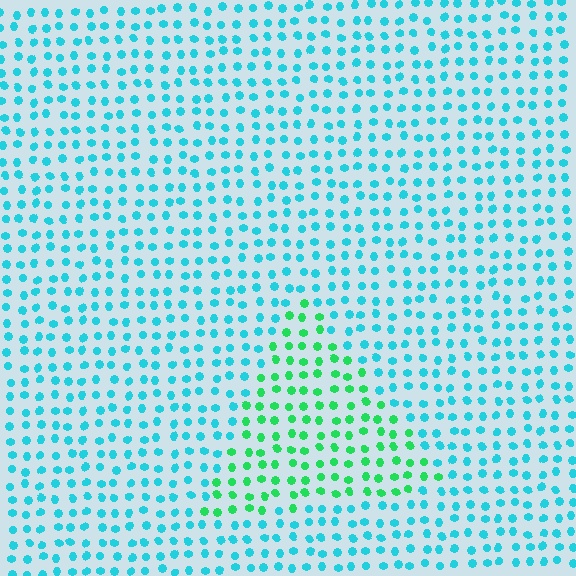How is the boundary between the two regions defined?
The boundary is defined purely by a slight shift in hue (about 47 degrees). Spacing, size, and orientation are identical on both sides.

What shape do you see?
I see a triangle.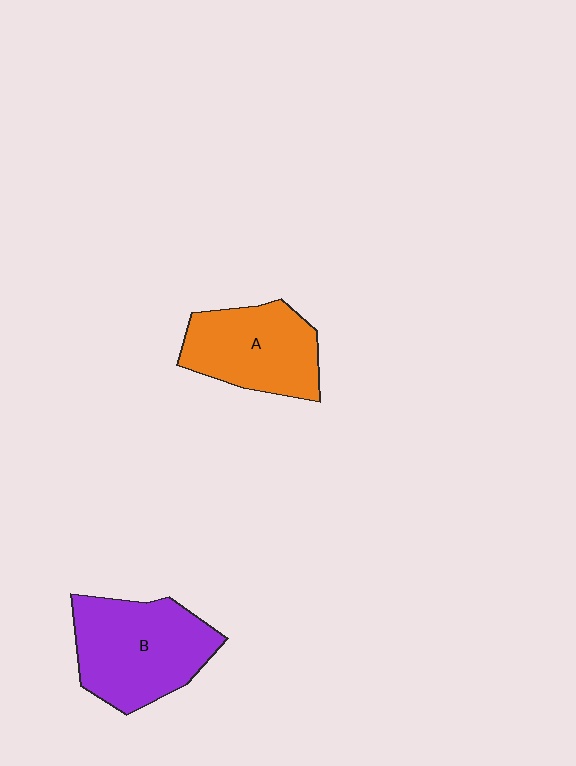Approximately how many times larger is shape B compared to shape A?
Approximately 1.2 times.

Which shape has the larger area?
Shape B (purple).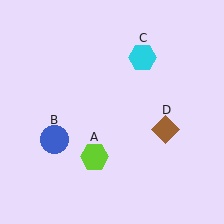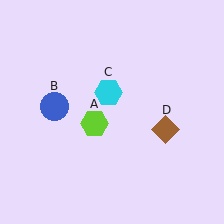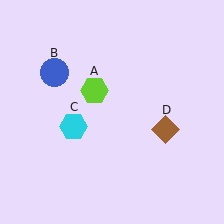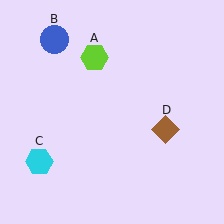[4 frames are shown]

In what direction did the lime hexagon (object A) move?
The lime hexagon (object A) moved up.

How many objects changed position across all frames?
3 objects changed position: lime hexagon (object A), blue circle (object B), cyan hexagon (object C).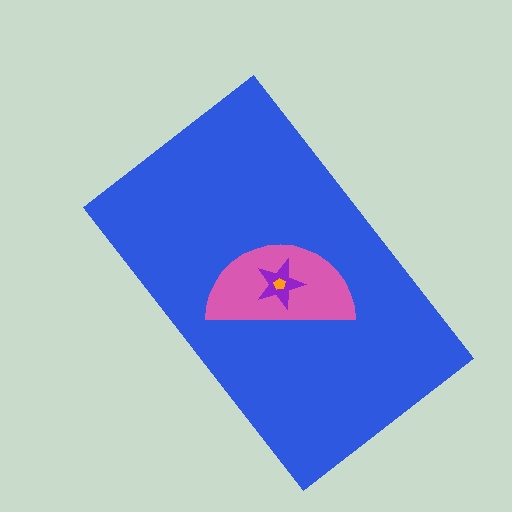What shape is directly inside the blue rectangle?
The pink semicircle.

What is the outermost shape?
The blue rectangle.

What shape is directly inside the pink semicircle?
The purple star.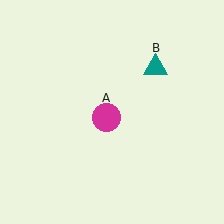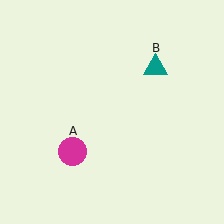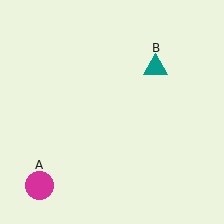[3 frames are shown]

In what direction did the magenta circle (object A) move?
The magenta circle (object A) moved down and to the left.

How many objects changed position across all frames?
1 object changed position: magenta circle (object A).